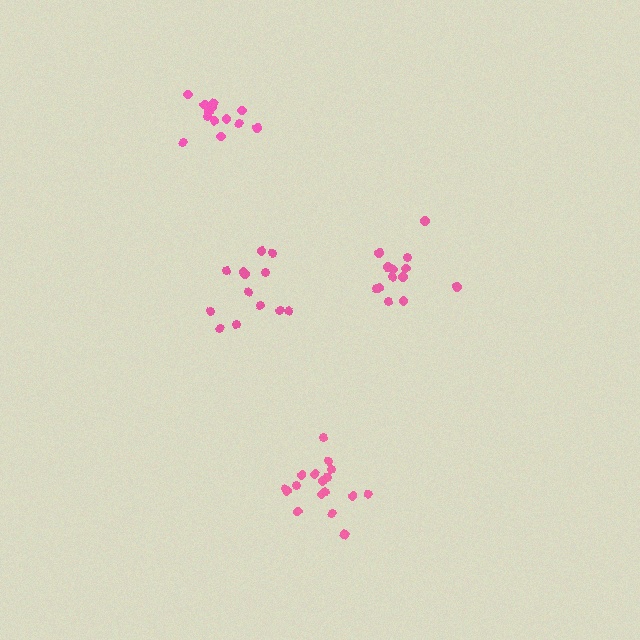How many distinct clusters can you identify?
There are 4 distinct clusters.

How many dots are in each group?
Group 1: 13 dots, Group 2: 14 dots, Group 3: 13 dots, Group 4: 17 dots (57 total).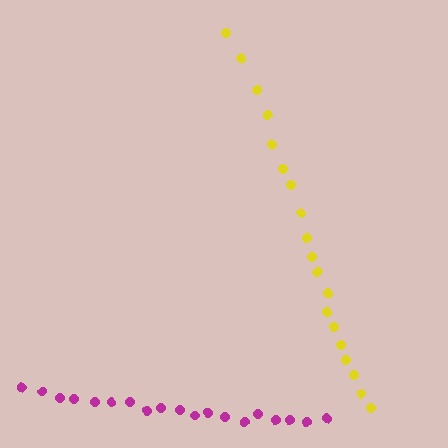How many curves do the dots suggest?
There are 2 distinct paths.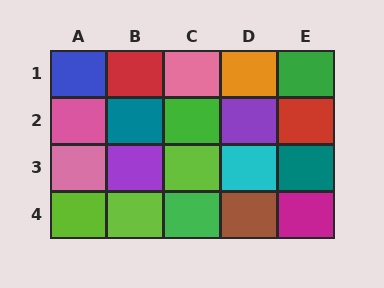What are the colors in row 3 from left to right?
Pink, purple, lime, cyan, teal.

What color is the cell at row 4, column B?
Lime.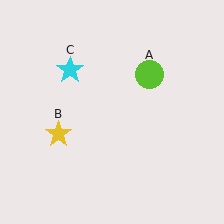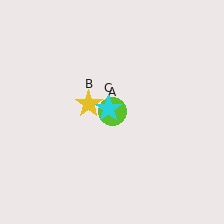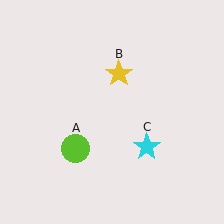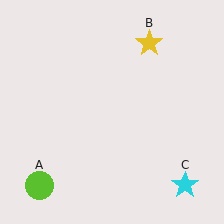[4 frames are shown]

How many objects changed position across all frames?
3 objects changed position: lime circle (object A), yellow star (object B), cyan star (object C).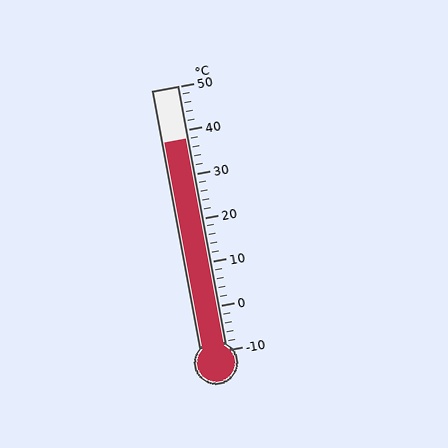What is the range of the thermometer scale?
The thermometer scale ranges from -10°C to 50°C.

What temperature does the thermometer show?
The thermometer shows approximately 38°C.